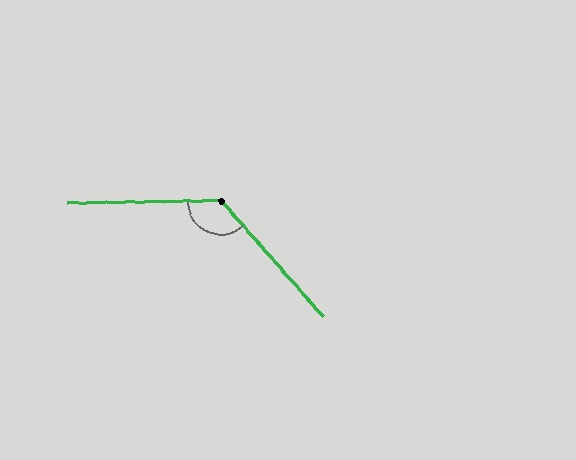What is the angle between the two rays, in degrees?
Approximately 131 degrees.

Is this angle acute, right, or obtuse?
It is obtuse.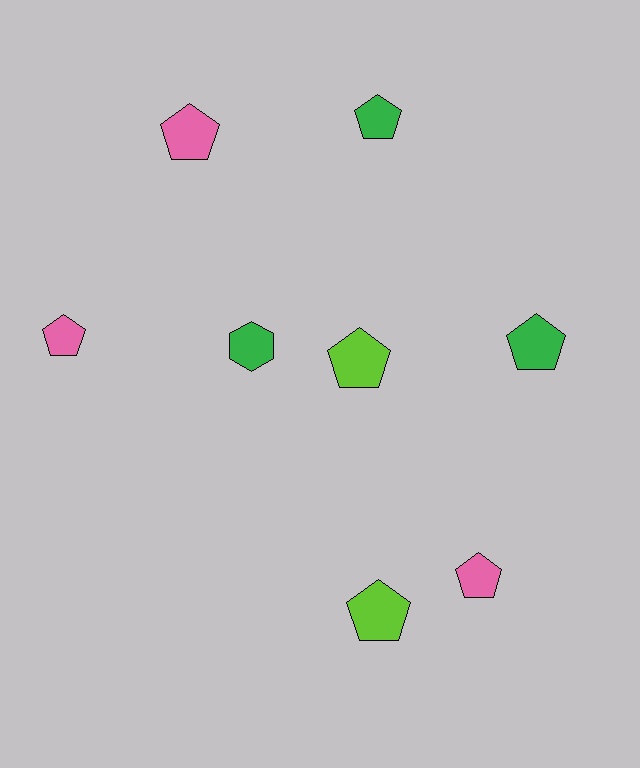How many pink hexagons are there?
There are no pink hexagons.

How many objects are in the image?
There are 8 objects.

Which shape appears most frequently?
Pentagon, with 7 objects.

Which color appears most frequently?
Pink, with 3 objects.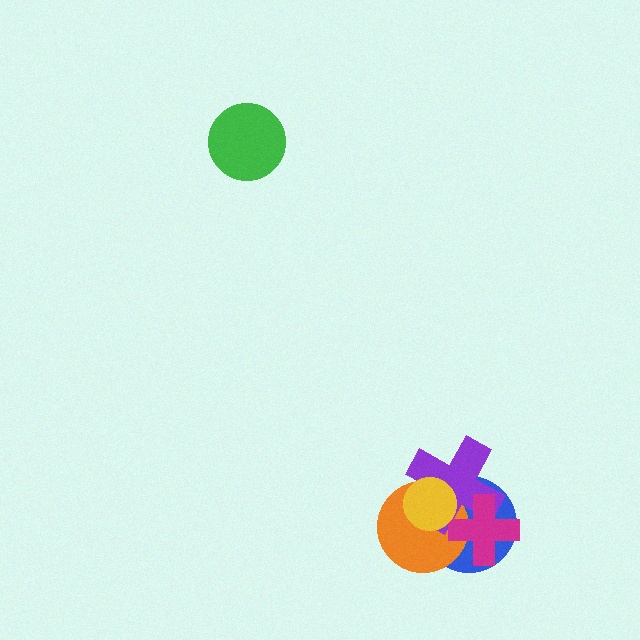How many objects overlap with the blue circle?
4 objects overlap with the blue circle.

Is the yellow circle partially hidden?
No, no other shape covers it.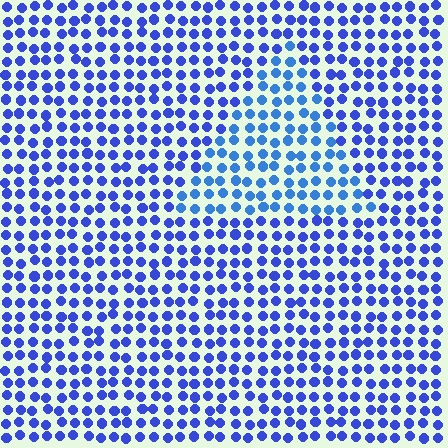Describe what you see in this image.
The image is filled with small blue elements in a uniform arrangement. A triangle-shaped region is visible where the elements are tinted to a slightly different hue, forming a subtle color boundary.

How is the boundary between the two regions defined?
The boundary is defined purely by a slight shift in hue (about 21 degrees). Spacing, size, and orientation are identical on both sides.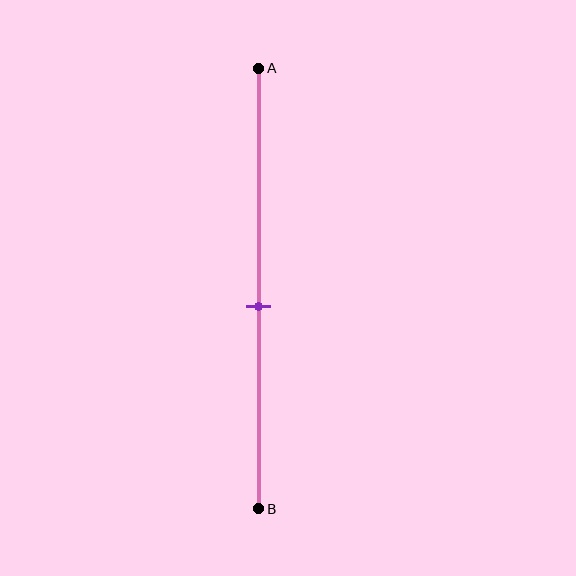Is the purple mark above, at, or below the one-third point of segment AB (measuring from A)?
The purple mark is below the one-third point of segment AB.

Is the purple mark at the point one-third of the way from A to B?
No, the mark is at about 55% from A, not at the 33% one-third point.